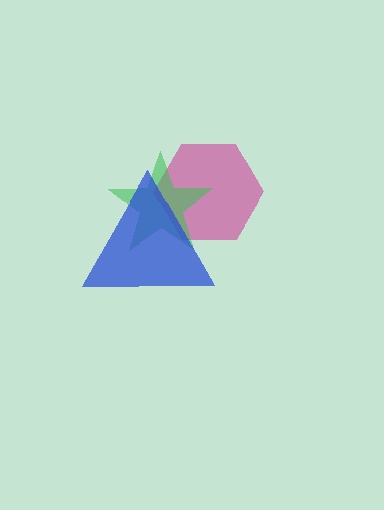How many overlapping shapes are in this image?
There are 3 overlapping shapes in the image.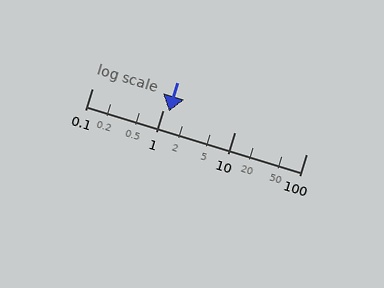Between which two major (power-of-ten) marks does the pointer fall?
The pointer is between 1 and 10.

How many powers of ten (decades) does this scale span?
The scale spans 3 decades, from 0.1 to 100.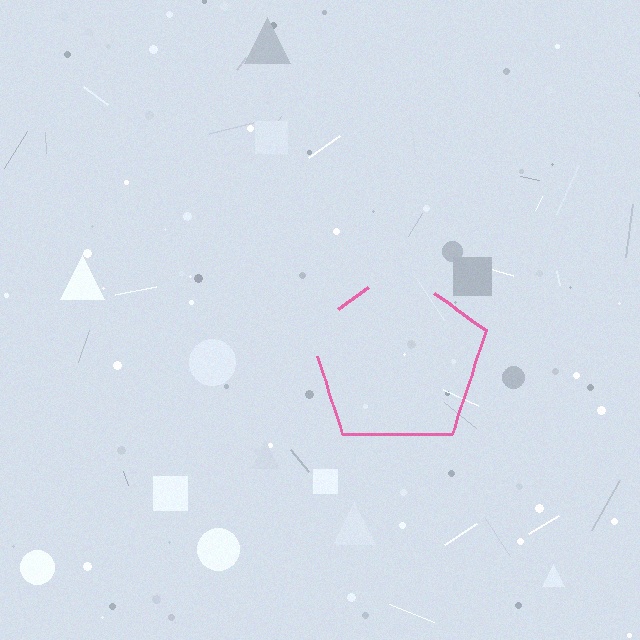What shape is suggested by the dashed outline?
The dashed outline suggests a pentagon.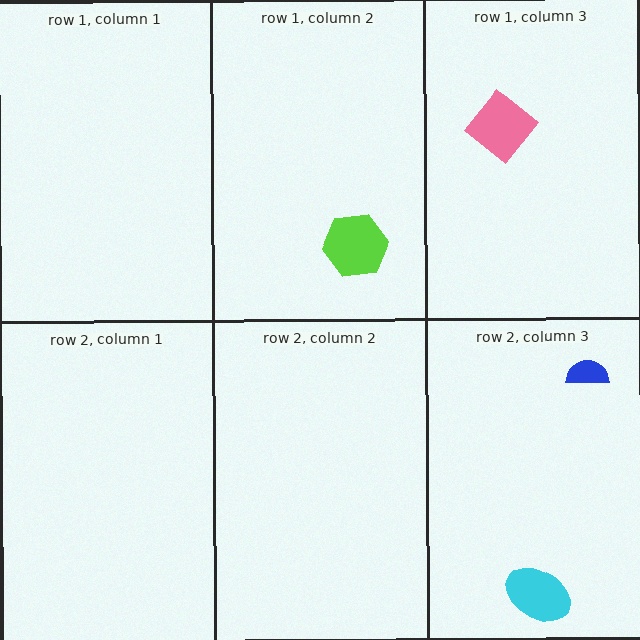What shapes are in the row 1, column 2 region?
The lime hexagon.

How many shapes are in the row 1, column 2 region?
1.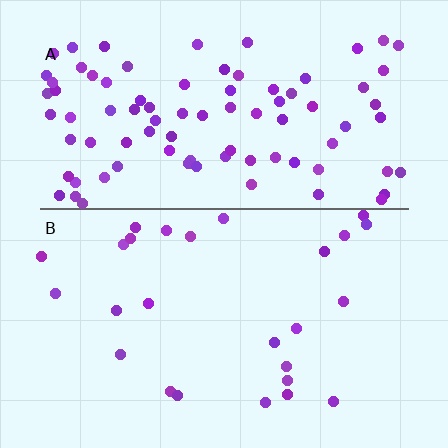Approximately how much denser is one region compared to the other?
Approximately 3.4× — region A over region B.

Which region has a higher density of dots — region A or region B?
A (the top).